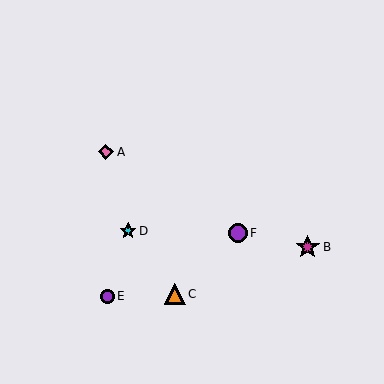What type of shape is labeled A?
Shape A is a pink diamond.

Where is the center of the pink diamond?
The center of the pink diamond is at (106, 152).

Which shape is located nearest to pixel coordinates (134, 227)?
The cyan star (labeled D) at (128, 231) is nearest to that location.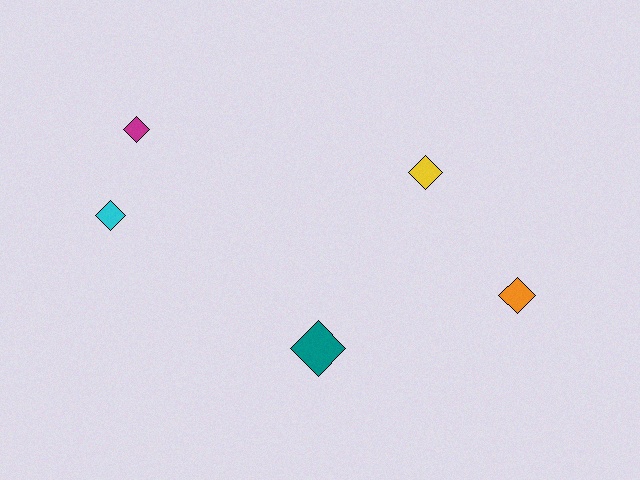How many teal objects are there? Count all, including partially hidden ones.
There is 1 teal object.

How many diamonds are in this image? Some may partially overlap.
There are 5 diamonds.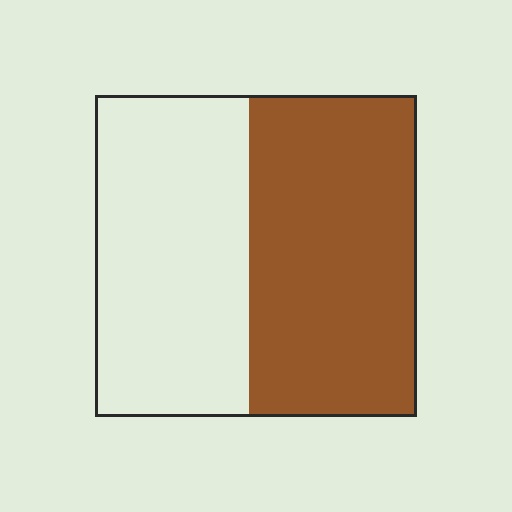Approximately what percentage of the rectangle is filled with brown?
Approximately 50%.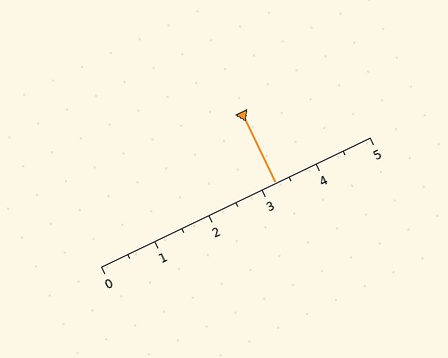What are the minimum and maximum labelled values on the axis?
The axis runs from 0 to 5.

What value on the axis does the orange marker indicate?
The marker indicates approximately 3.2.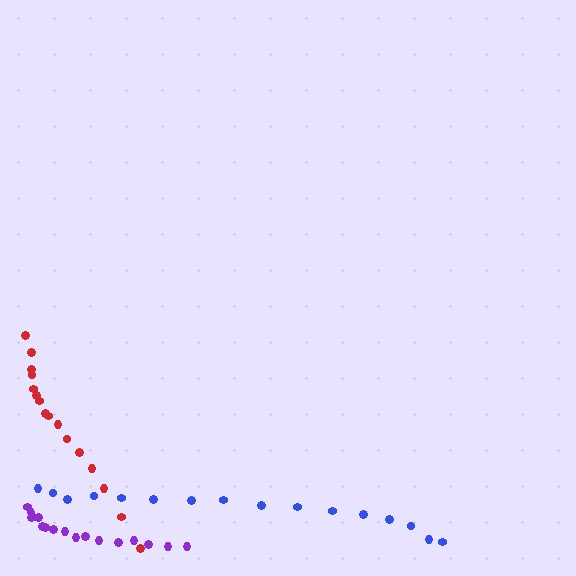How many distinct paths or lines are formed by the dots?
There are 3 distinct paths.